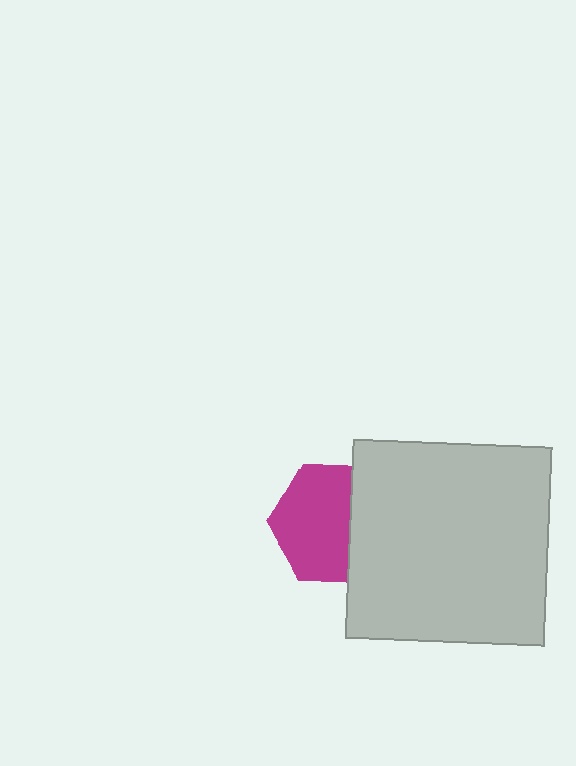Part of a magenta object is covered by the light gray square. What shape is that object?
It is a hexagon.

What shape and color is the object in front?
The object in front is a light gray square.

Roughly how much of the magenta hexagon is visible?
Most of it is visible (roughly 66%).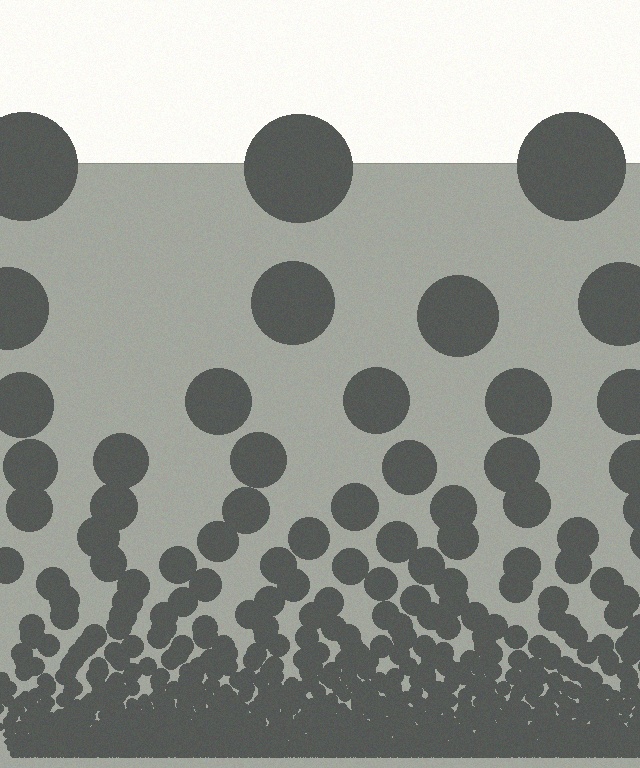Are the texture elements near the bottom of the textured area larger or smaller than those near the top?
Smaller. The gradient is inverted — elements near the bottom are smaller and denser.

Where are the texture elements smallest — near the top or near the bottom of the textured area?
Near the bottom.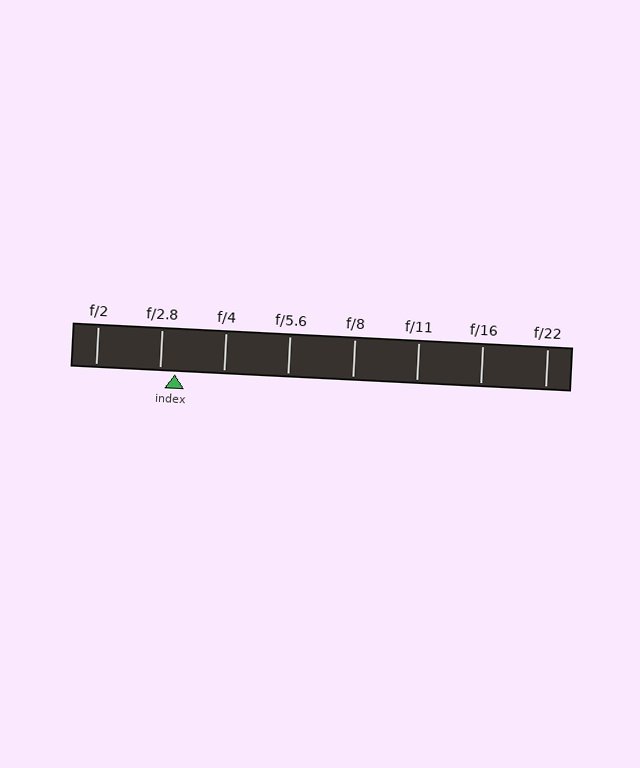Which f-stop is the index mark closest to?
The index mark is closest to f/2.8.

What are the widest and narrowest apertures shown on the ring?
The widest aperture shown is f/2 and the narrowest is f/22.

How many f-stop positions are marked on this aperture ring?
There are 8 f-stop positions marked.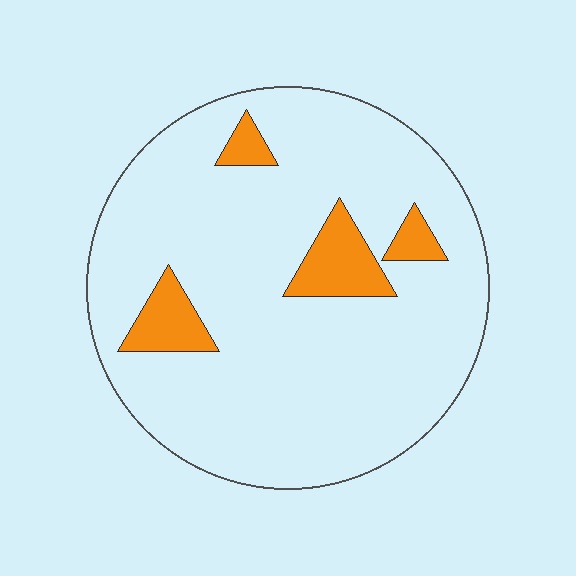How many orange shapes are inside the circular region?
4.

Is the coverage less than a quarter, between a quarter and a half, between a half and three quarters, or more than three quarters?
Less than a quarter.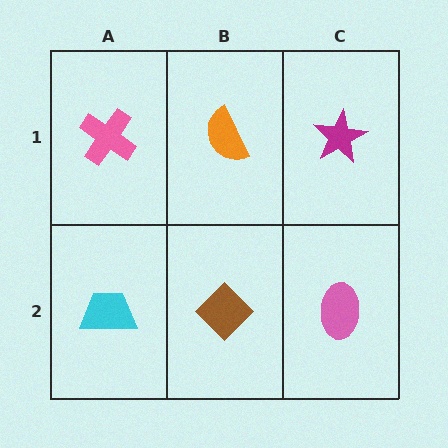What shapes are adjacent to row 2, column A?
A pink cross (row 1, column A), a brown diamond (row 2, column B).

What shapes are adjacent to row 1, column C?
A pink ellipse (row 2, column C), an orange semicircle (row 1, column B).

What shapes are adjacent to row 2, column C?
A magenta star (row 1, column C), a brown diamond (row 2, column B).